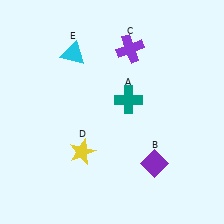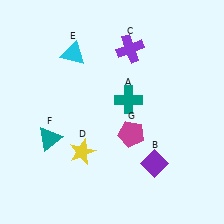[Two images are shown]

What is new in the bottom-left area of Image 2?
A teal triangle (F) was added in the bottom-left area of Image 2.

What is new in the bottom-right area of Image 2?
A magenta pentagon (G) was added in the bottom-right area of Image 2.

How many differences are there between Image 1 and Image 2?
There are 2 differences between the two images.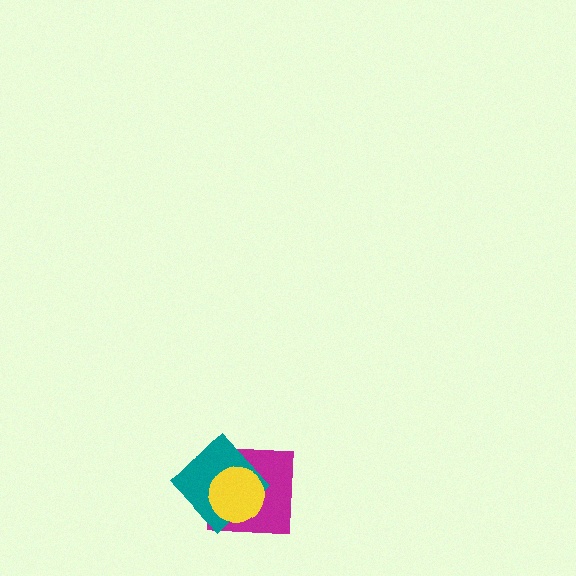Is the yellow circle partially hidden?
No, no other shape covers it.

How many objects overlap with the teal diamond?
2 objects overlap with the teal diamond.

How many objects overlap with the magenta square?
2 objects overlap with the magenta square.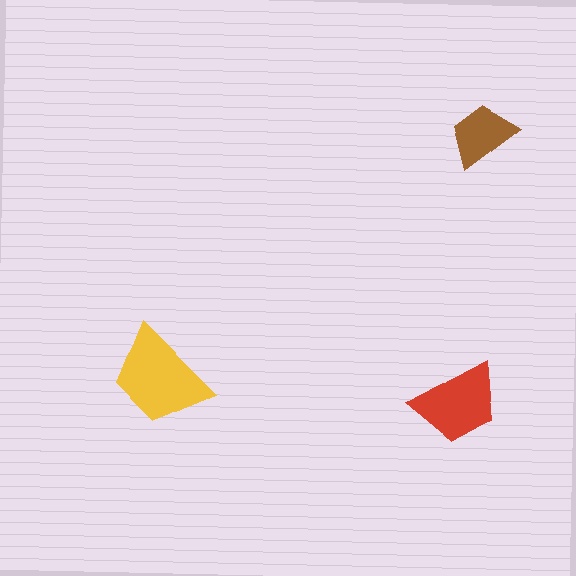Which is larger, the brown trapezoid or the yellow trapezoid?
The yellow one.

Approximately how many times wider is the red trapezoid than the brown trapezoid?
About 1.5 times wider.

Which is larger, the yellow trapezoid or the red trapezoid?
The yellow one.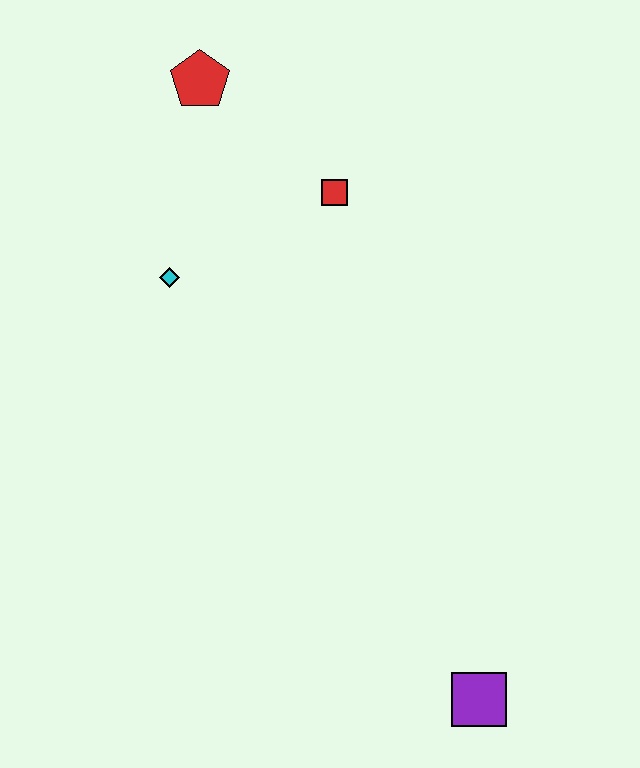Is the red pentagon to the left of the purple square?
Yes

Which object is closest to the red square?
The red pentagon is closest to the red square.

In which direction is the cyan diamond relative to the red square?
The cyan diamond is to the left of the red square.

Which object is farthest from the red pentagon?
The purple square is farthest from the red pentagon.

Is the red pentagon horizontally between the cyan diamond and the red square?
Yes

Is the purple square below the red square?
Yes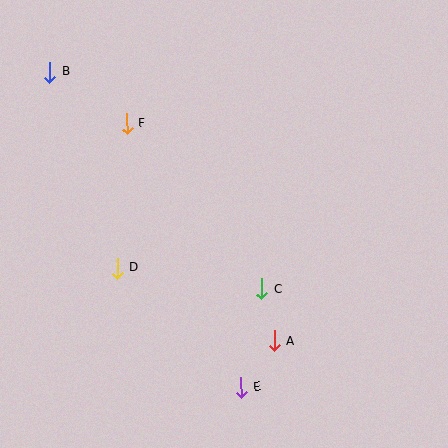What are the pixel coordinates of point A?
Point A is at (274, 341).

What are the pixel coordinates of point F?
Point F is at (127, 124).